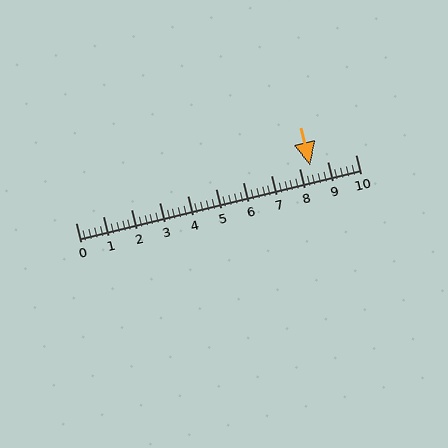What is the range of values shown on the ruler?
The ruler shows values from 0 to 10.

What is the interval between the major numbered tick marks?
The major tick marks are spaced 1 units apart.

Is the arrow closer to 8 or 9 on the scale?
The arrow is closer to 8.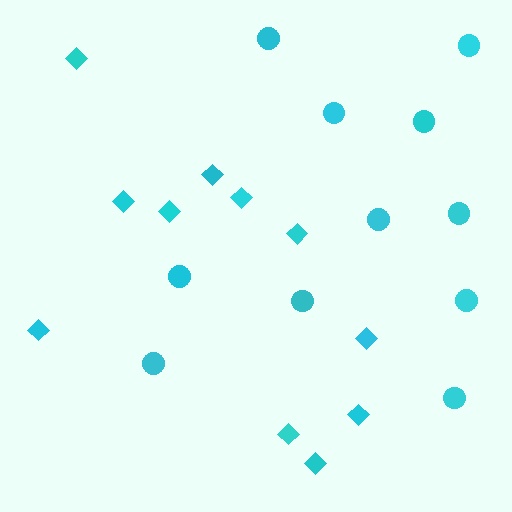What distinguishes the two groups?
There are 2 groups: one group of diamonds (11) and one group of circles (11).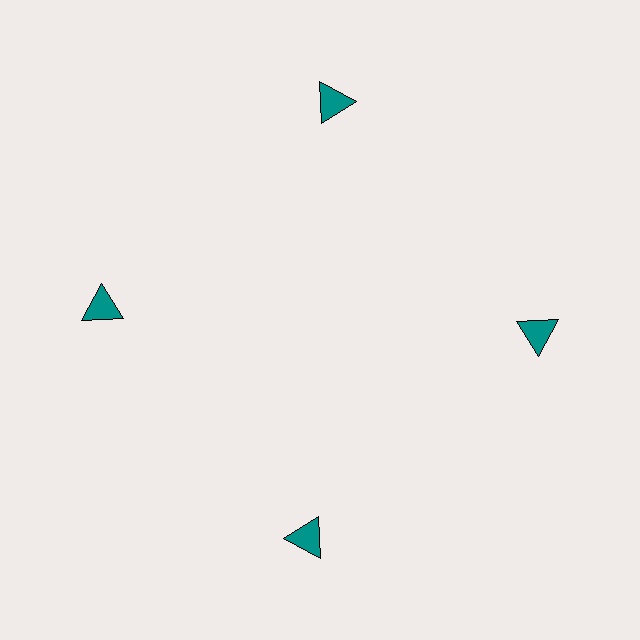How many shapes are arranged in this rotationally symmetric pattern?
There are 4 shapes, arranged in 4 groups of 1.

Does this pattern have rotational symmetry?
Yes, this pattern has 4-fold rotational symmetry. It looks the same after rotating 90 degrees around the center.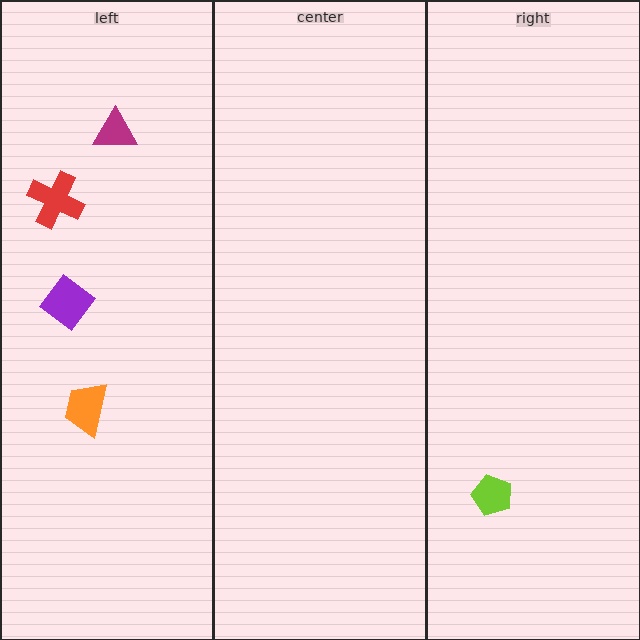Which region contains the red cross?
The left region.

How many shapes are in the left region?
4.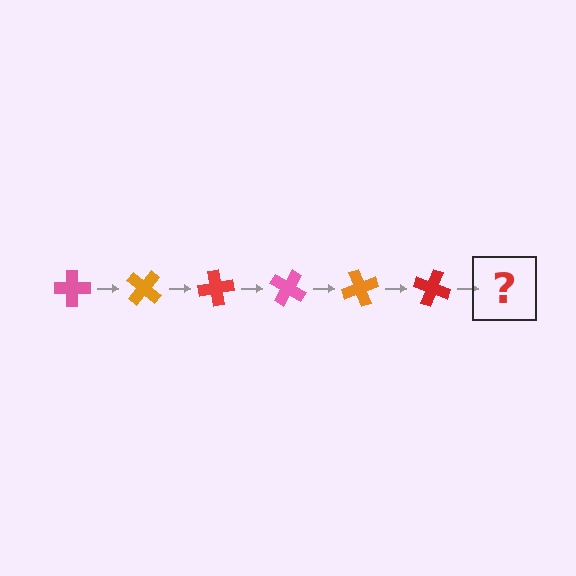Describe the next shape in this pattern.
It should be a pink cross, rotated 240 degrees from the start.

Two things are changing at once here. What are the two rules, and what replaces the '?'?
The two rules are that it rotates 40 degrees each step and the color cycles through pink, orange, and red. The '?' should be a pink cross, rotated 240 degrees from the start.